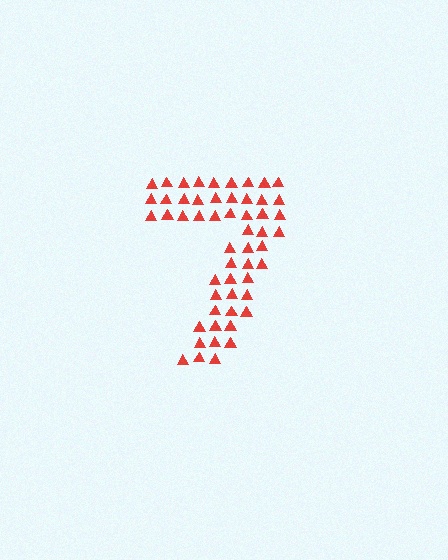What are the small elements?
The small elements are triangles.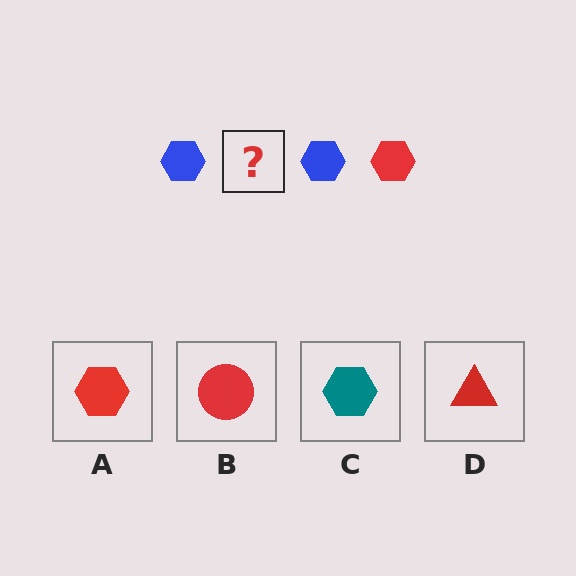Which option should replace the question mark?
Option A.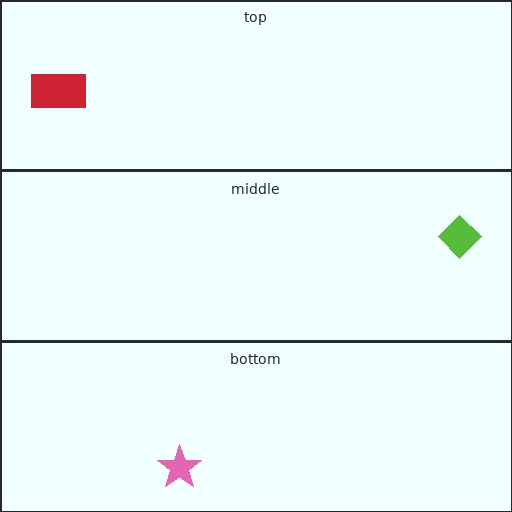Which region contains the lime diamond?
The middle region.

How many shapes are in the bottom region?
1.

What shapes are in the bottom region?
The pink star.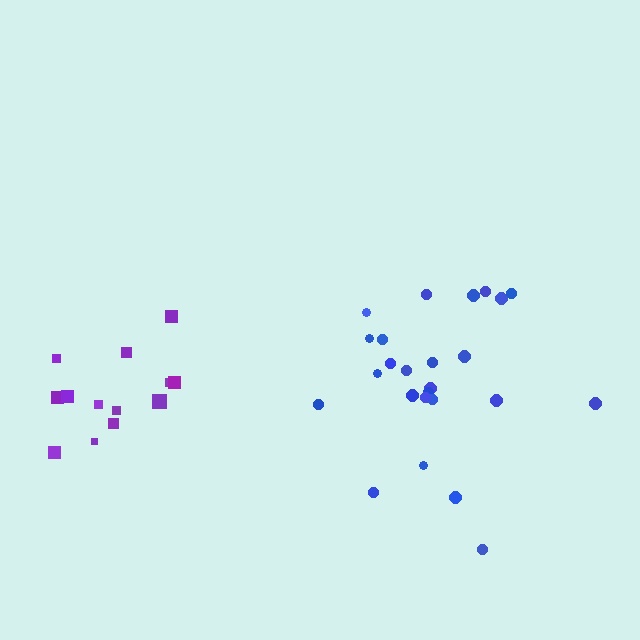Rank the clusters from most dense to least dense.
purple, blue.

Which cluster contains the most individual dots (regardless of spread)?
Blue (25).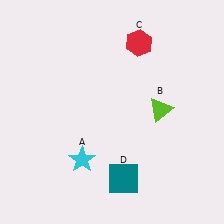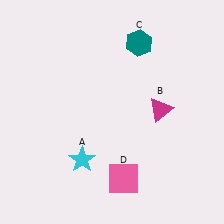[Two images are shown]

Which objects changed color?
B changed from lime to magenta. C changed from red to teal. D changed from teal to pink.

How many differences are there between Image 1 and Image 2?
There are 3 differences between the two images.